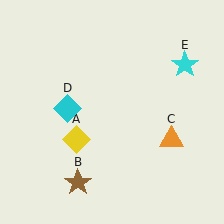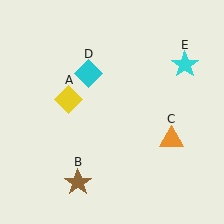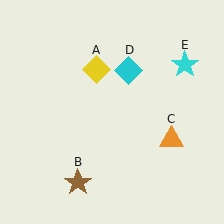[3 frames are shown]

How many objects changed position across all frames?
2 objects changed position: yellow diamond (object A), cyan diamond (object D).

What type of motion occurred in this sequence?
The yellow diamond (object A), cyan diamond (object D) rotated clockwise around the center of the scene.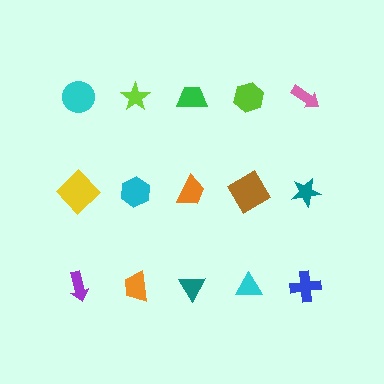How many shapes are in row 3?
5 shapes.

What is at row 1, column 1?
A cyan circle.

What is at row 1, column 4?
A lime hexagon.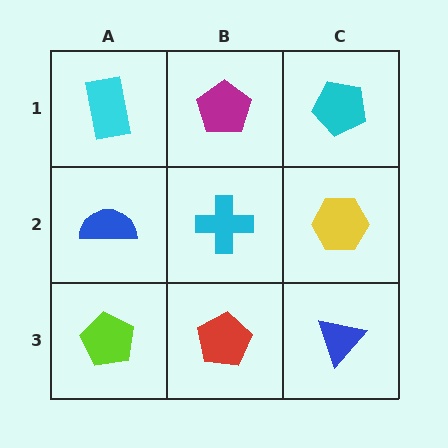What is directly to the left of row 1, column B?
A cyan rectangle.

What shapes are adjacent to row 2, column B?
A magenta pentagon (row 1, column B), a red pentagon (row 3, column B), a blue semicircle (row 2, column A), a yellow hexagon (row 2, column C).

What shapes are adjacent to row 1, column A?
A blue semicircle (row 2, column A), a magenta pentagon (row 1, column B).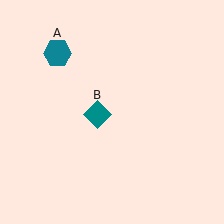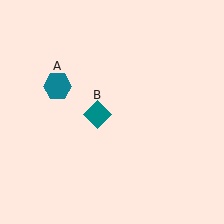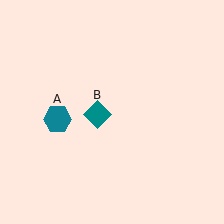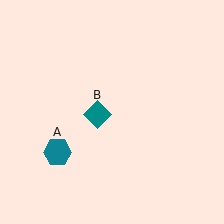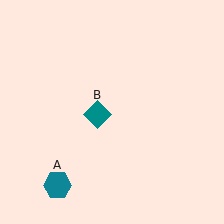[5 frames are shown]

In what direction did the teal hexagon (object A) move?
The teal hexagon (object A) moved down.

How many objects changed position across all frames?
1 object changed position: teal hexagon (object A).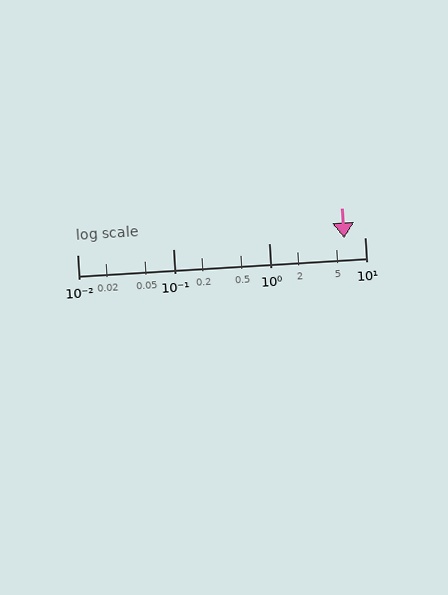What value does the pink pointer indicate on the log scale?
The pointer indicates approximately 6.1.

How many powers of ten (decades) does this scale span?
The scale spans 3 decades, from 0.01 to 10.